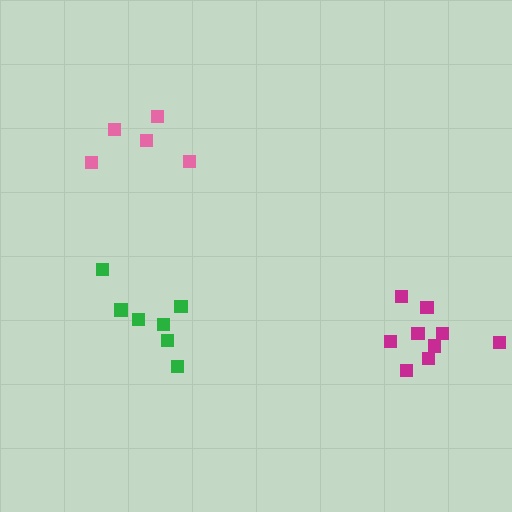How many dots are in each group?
Group 1: 7 dots, Group 2: 9 dots, Group 3: 5 dots (21 total).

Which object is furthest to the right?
The magenta cluster is rightmost.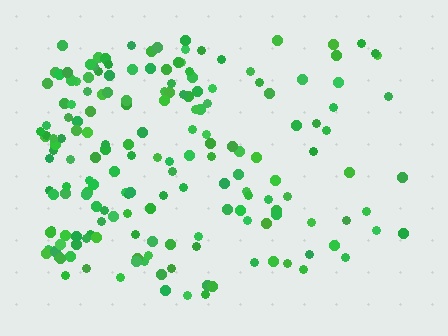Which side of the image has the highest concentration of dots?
The left.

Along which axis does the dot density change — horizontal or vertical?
Horizontal.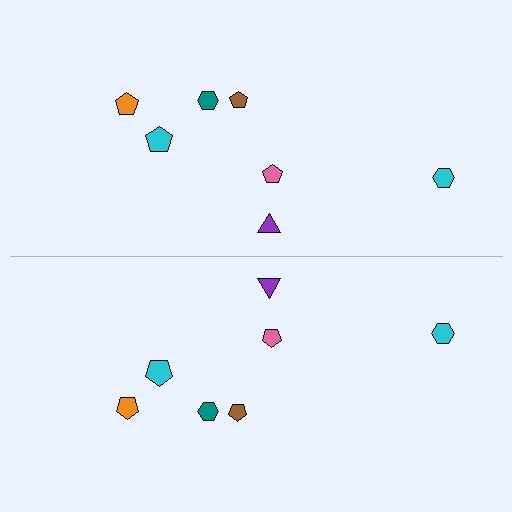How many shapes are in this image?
There are 14 shapes in this image.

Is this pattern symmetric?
Yes, this pattern has bilateral (reflection) symmetry.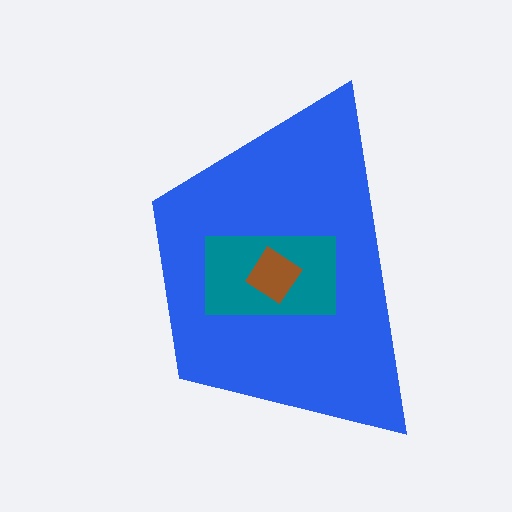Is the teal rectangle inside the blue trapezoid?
Yes.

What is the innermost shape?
The brown diamond.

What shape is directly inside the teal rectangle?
The brown diamond.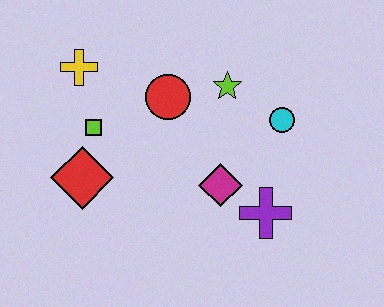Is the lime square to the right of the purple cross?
No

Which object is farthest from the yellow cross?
The purple cross is farthest from the yellow cross.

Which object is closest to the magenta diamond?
The purple cross is closest to the magenta diamond.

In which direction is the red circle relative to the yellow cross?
The red circle is to the right of the yellow cross.